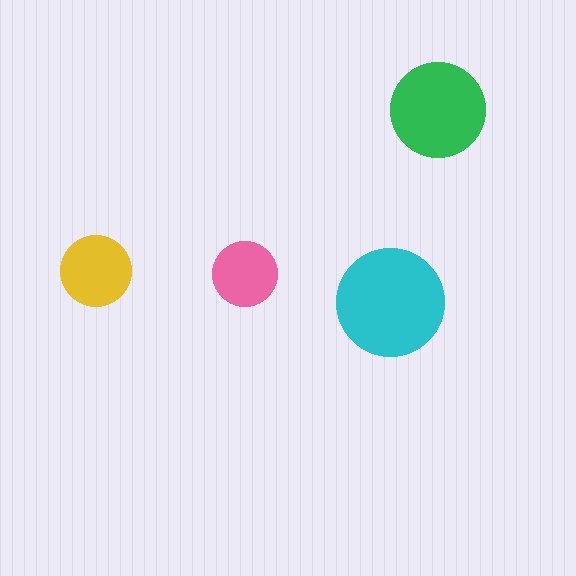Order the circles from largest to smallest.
the cyan one, the green one, the yellow one, the pink one.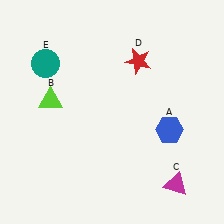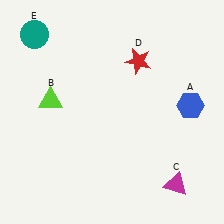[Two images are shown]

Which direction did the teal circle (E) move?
The teal circle (E) moved up.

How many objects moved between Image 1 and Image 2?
2 objects moved between the two images.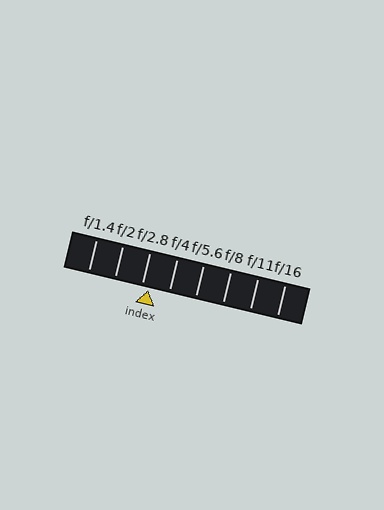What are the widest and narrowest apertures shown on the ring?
The widest aperture shown is f/1.4 and the narrowest is f/16.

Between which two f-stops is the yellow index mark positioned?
The index mark is between f/2.8 and f/4.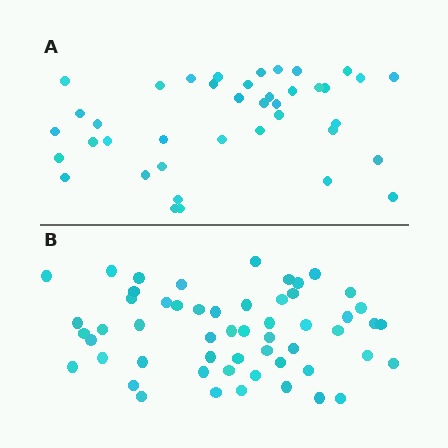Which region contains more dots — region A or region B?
Region B (the bottom region) has more dots.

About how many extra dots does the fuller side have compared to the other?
Region B has approximately 15 more dots than region A.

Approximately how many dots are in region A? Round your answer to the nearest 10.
About 40 dots.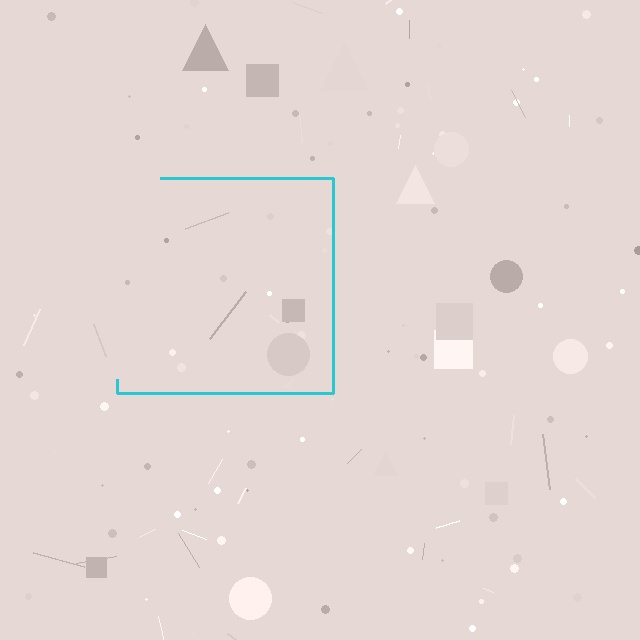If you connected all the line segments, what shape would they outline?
They would outline a square.